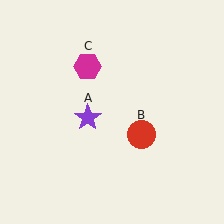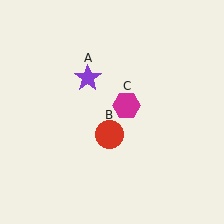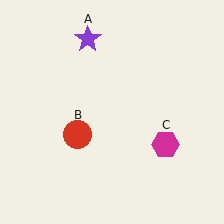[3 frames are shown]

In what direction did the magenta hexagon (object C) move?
The magenta hexagon (object C) moved down and to the right.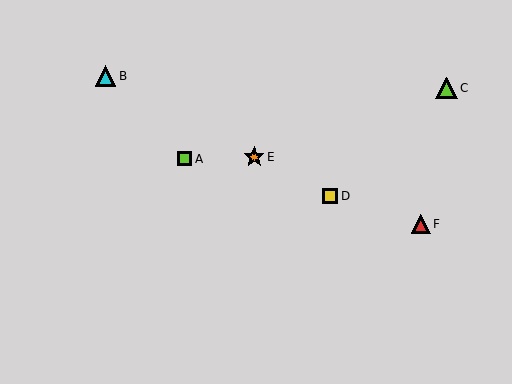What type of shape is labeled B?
Shape B is a cyan triangle.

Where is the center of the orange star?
The center of the orange star is at (254, 157).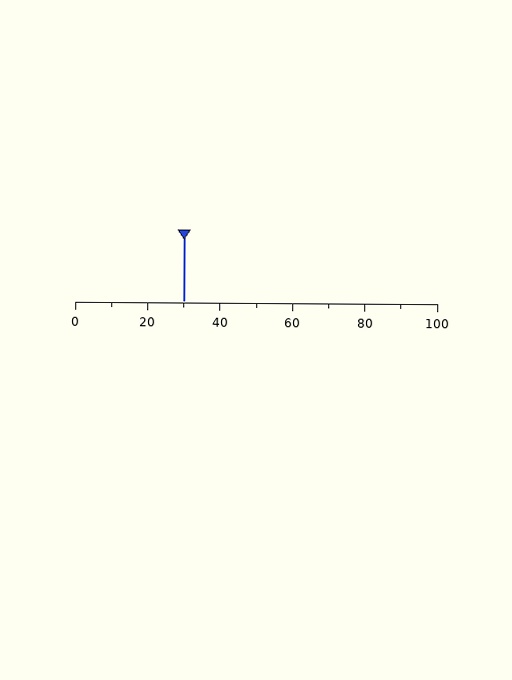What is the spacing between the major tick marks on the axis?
The major ticks are spaced 20 apart.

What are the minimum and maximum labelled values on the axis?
The axis runs from 0 to 100.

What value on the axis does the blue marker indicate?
The marker indicates approximately 30.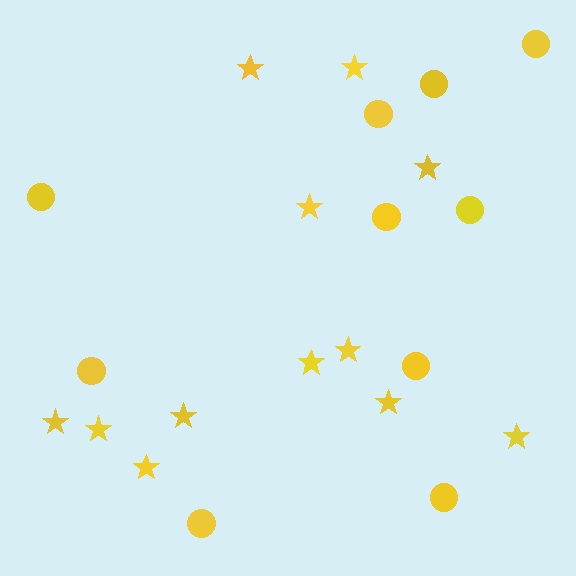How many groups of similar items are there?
There are 2 groups: one group of circles (10) and one group of stars (12).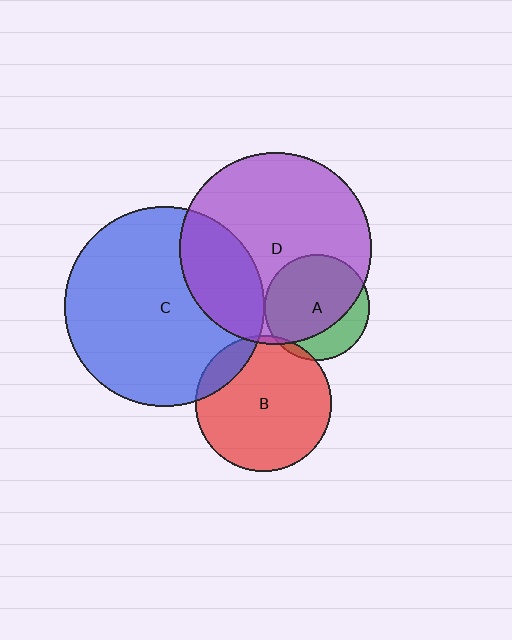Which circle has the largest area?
Circle C (blue).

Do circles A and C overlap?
Yes.